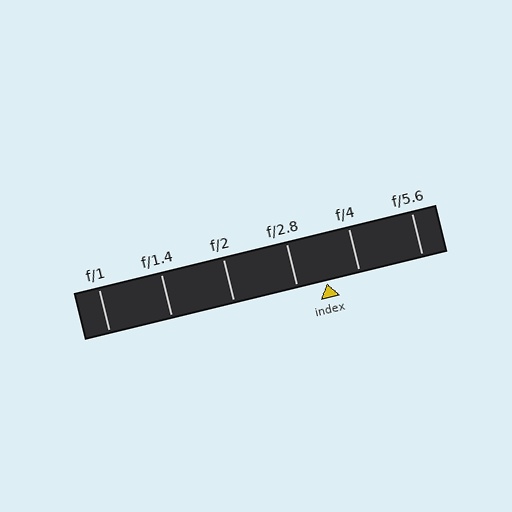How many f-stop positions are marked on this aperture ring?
There are 6 f-stop positions marked.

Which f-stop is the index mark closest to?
The index mark is closest to f/2.8.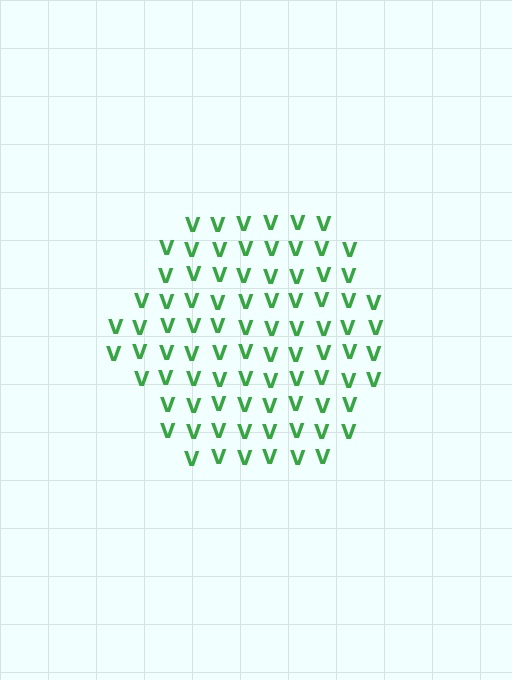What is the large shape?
The large shape is a hexagon.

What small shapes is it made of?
It is made of small letter V's.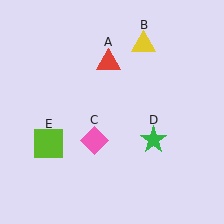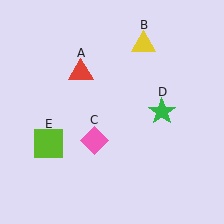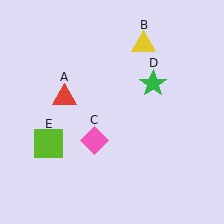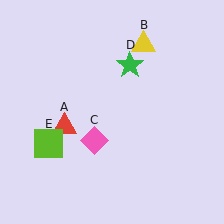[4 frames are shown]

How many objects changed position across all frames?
2 objects changed position: red triangle (object A), green star (object D).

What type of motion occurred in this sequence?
The red triangle (object A), green star (object D) rotated counterclockwise around the center of the scene.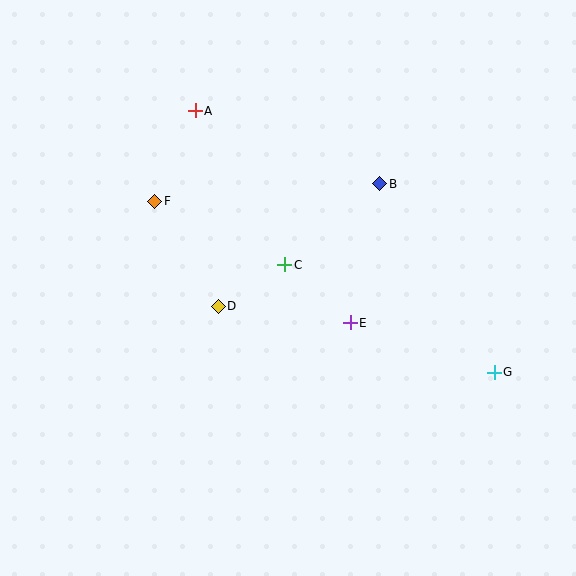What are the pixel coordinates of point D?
Point D is at (218, 306).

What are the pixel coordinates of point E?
Point E is at (350, 323).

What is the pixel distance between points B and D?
The distance between B and D is 203 pixels.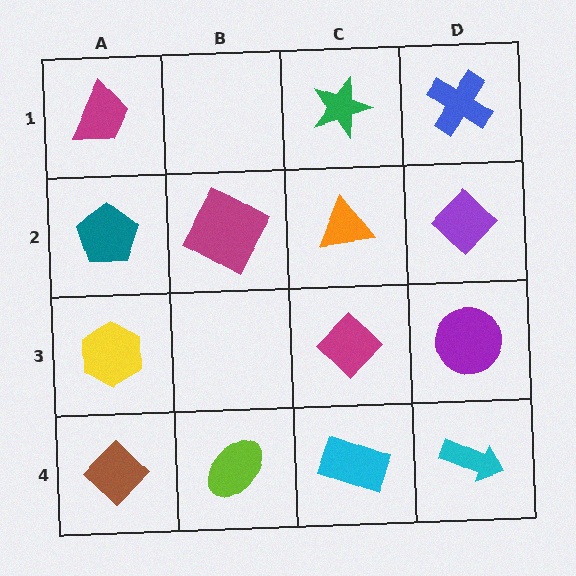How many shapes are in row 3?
3 shapes.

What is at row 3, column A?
A yellow hexagon.